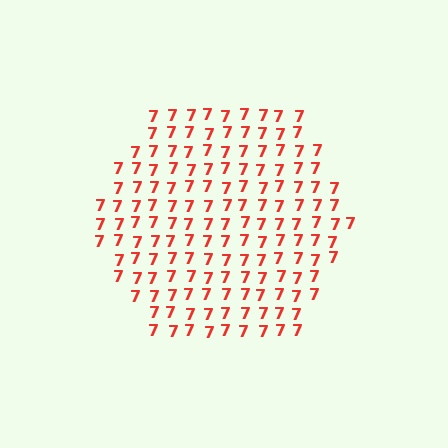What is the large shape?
The large shape is a hexagon.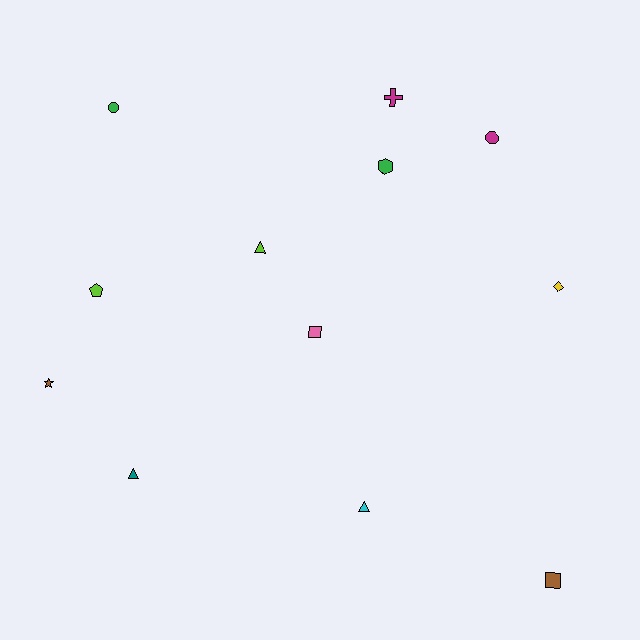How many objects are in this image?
There are 12 objects.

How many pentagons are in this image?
There is 1 pentagon.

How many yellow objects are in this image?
There is 1 yellow object.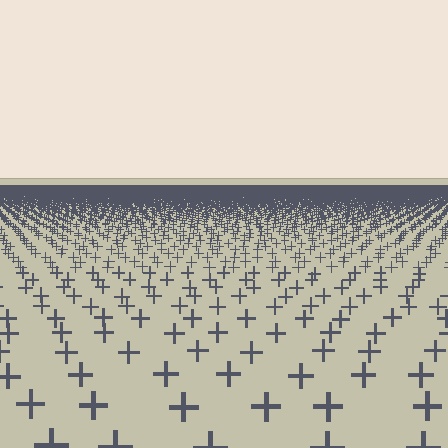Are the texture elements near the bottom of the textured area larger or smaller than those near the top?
Larger. Near the bottom, elements are closer to the viewer and appear at a bigger on-screen size.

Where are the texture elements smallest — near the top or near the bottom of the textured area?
Near the top.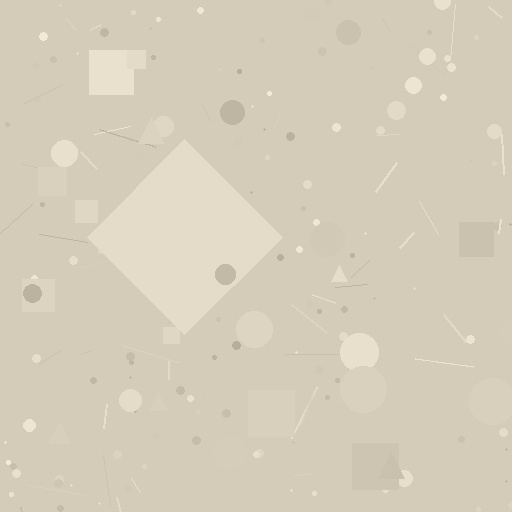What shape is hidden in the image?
A diamond is hidden in the image.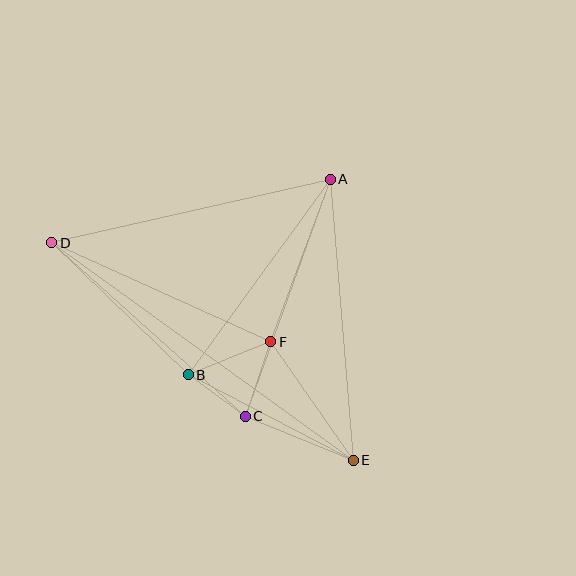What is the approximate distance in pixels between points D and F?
The distance between D and F is approximately 240 pixels.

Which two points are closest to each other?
Points B and C are closest to each other.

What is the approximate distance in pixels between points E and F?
The distance between E and F is approximately 145 pixels.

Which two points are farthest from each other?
Points D and E are farthest from each other.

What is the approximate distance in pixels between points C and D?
The distance between C and D is approximately 260 pixels.